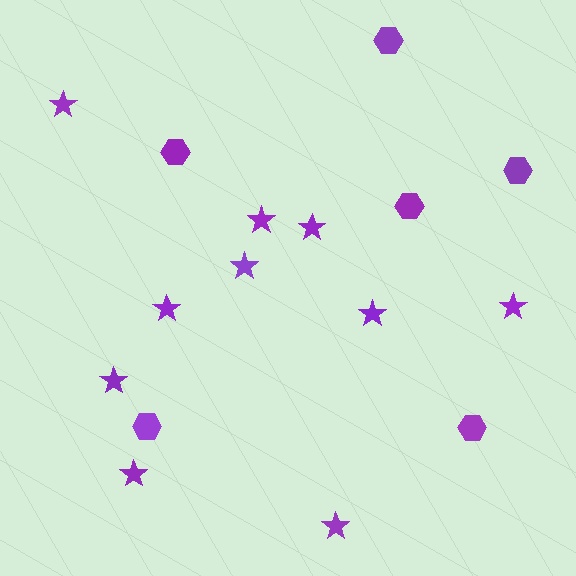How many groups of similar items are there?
There are 2 groups: one group of hexagons (6) and one group of stars (10).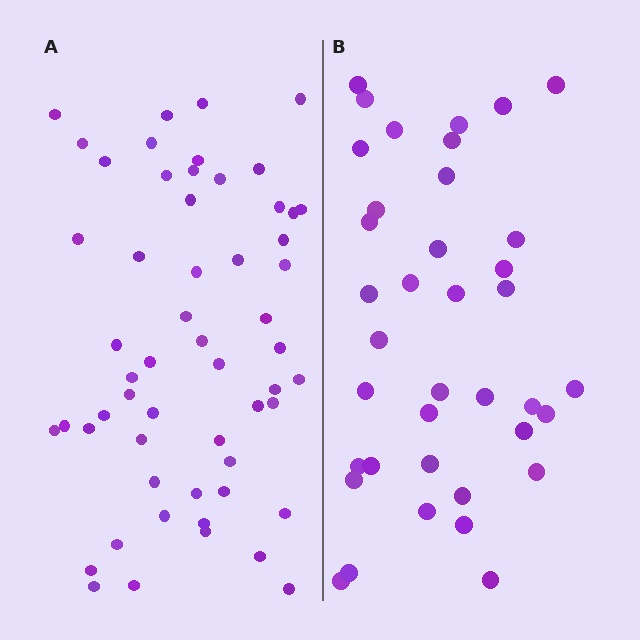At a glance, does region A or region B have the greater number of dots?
Region A (the left region) has more dots.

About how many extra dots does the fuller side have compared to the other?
Region A has approximately 20 more dots than region B.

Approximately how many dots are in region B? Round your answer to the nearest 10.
About 40 dots. (The exact count is 38, which rounds to 40.)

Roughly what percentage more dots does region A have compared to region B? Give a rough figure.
About 45% more.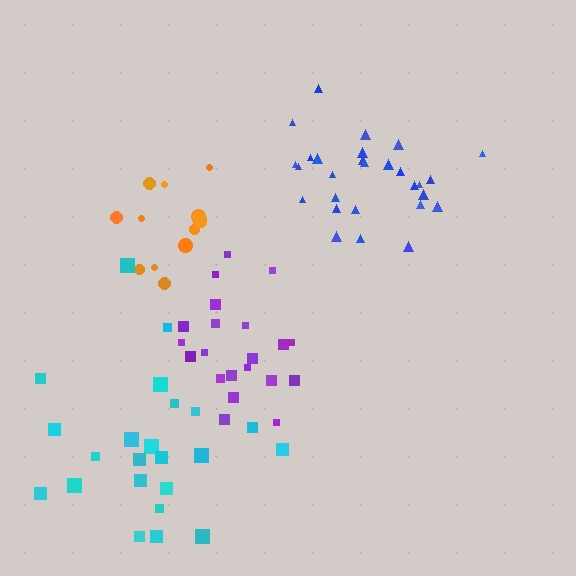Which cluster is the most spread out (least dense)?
Cyan.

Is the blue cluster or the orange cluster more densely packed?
Blue.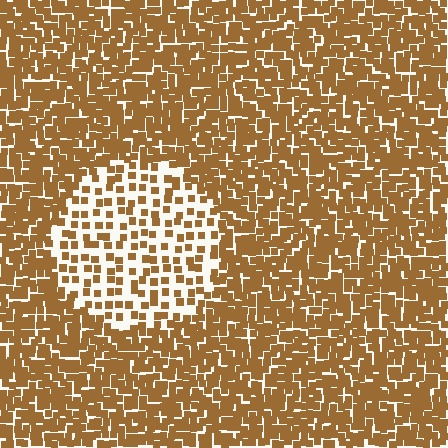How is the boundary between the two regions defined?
The boundary is defined by a change in element density (approximately 2.5x ratio). All elements are the same color, size, and shape.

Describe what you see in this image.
The image contains small brown elements arranged at two different densities. A circle-shaped region is visible where the elements are less densely packed than the surrounding area.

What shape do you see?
I see a circle.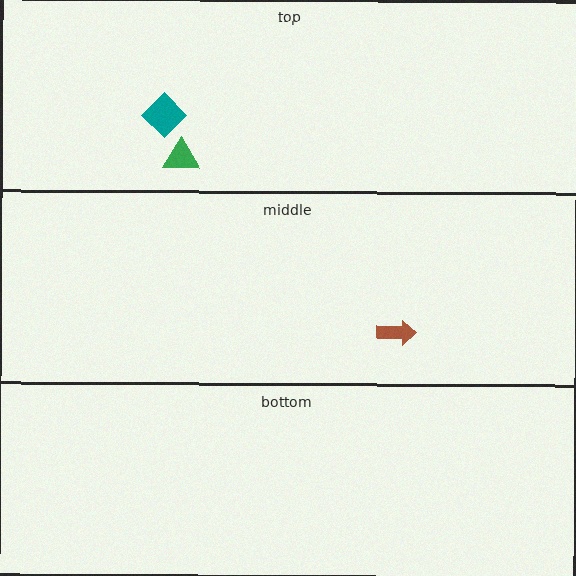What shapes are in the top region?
The green triangle, the teal diamond.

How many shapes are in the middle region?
1.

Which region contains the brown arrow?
The middle region.